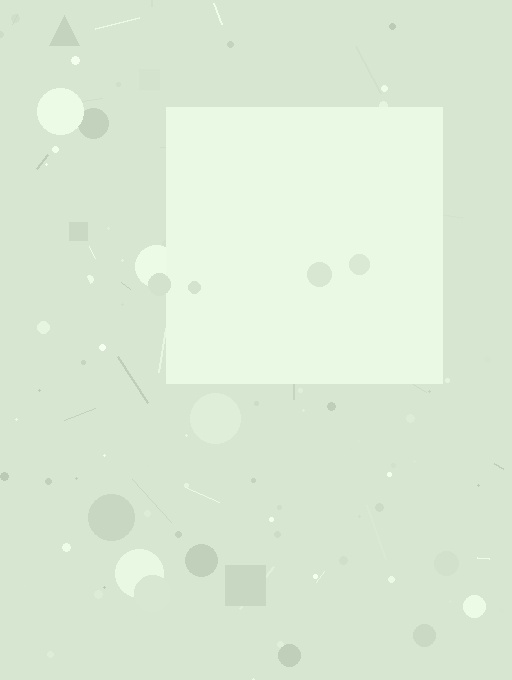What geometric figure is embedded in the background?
A square is embedded in the background.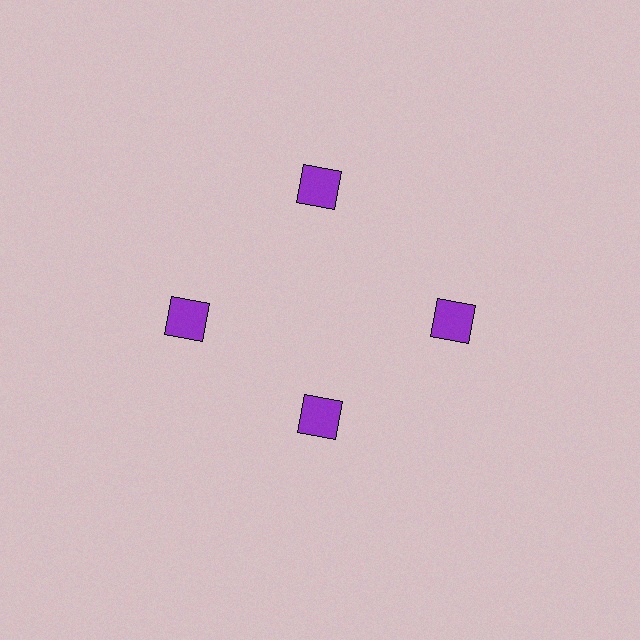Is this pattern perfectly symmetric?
No. The 4 purple squares are arranged in a ring, but one element near the 6 o'clock position is pulled inward toward the center, breaking the 4-fold rotational symmetry.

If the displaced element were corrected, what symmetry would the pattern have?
It would have 4-fold rotational symmetry — the pattern would map onto itself every 90 degrees.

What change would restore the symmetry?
The symmetry would be restored by moving it outward, back onto the ring so that all 4 squares sit at equal angles and equal distance from the center.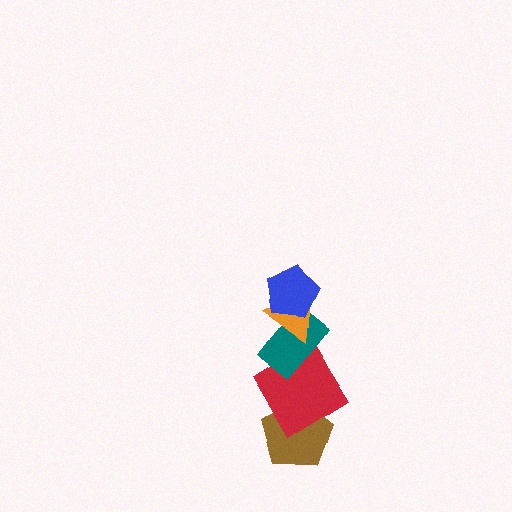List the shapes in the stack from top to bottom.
From top to bottom: the blue pentagon, the orange triangle, the teal rectangle, the red diamond, the brown pentagon.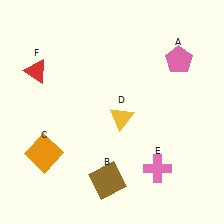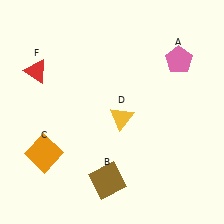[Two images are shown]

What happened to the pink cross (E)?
The pink cross (E) was removed in Image 2. It was in the bottom-right area of Image 1.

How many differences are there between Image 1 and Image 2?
There is 1 difference between the two images.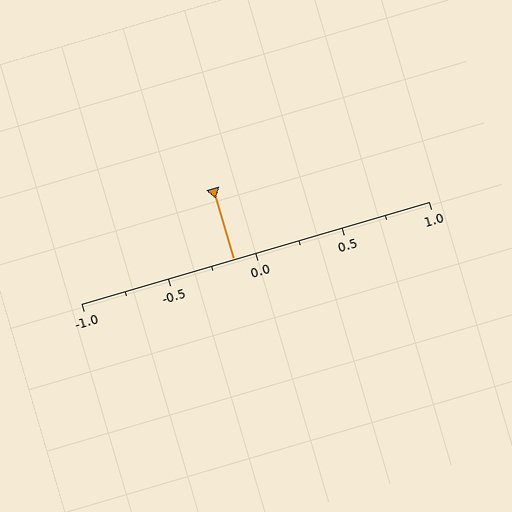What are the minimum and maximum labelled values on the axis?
The axis runs from -1.0 to 1.0.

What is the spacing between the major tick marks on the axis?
The major ticks are spaced 0.5 apart.